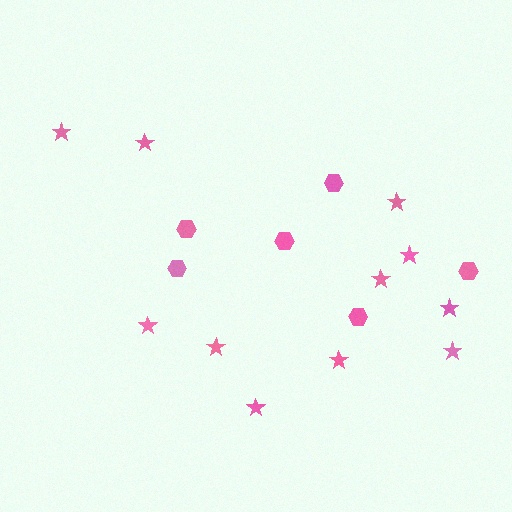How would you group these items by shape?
There are 2 groups: one group of stars (11) and one group of hexagons (6).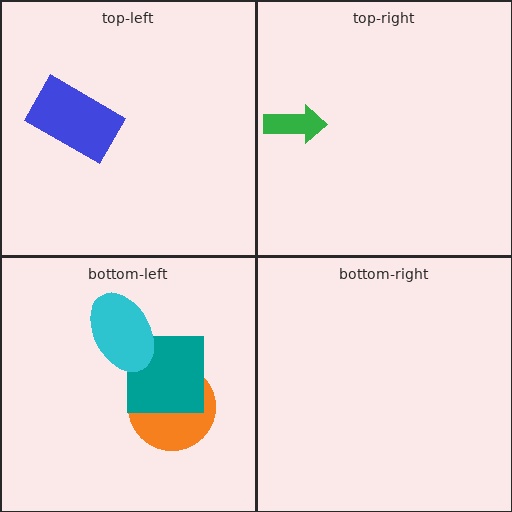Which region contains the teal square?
The bottom-left region.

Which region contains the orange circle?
The bottom-left region.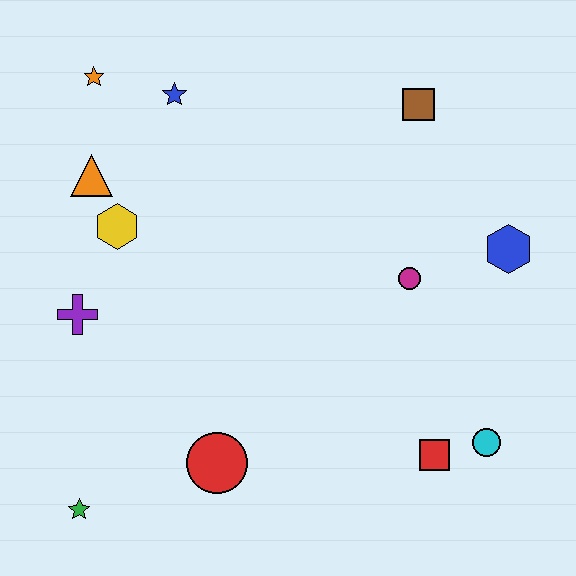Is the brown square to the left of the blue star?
No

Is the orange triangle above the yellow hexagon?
Yes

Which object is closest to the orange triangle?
The yellow hexagon is closest to the orange triangle.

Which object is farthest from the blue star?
The cyan circle is farthest from the blue star.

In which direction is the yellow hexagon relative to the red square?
The yellow hexagon is to the left of the red square.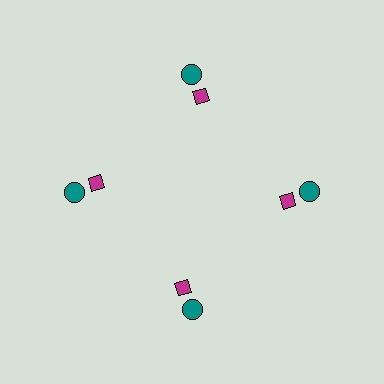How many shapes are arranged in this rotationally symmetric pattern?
There are 8 shapes, arranged in 4 groups of 2.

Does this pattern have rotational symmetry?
Yes, this pattern has 4-fold rotational symmetry. It looks the same after rotating 90 degrees around the center.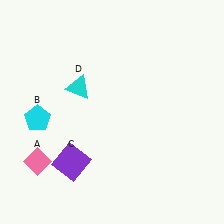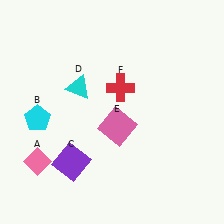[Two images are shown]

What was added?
A pink square (E), a red cross (F) were added in Image 2.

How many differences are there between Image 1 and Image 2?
There are 2 differences between the two images.